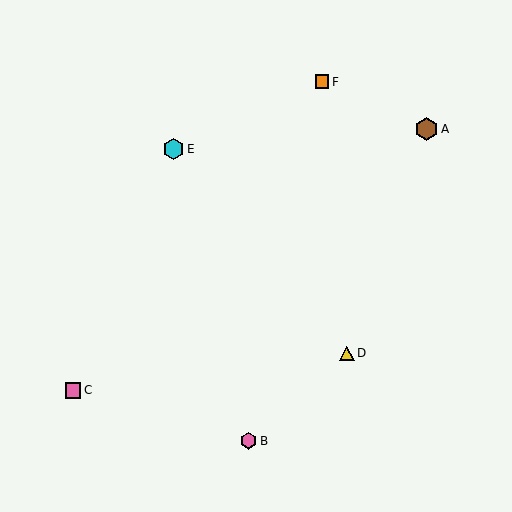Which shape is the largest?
The brown hexagon (labeled A) is the largest.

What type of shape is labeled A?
Shape A is a brown hexagon.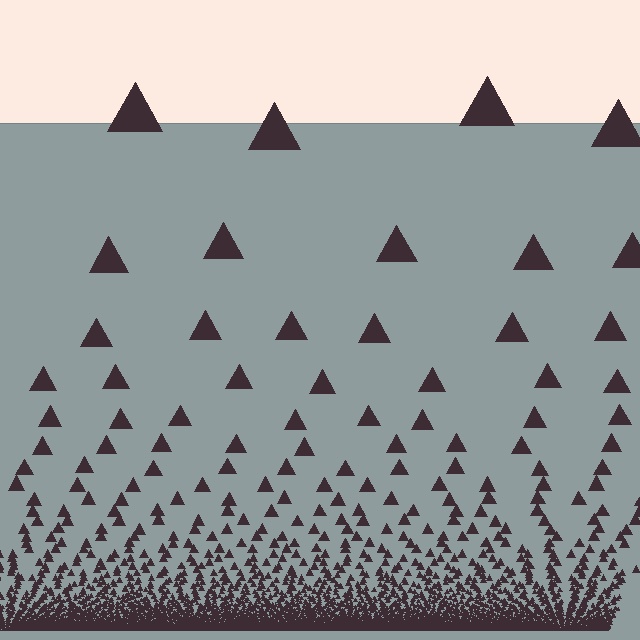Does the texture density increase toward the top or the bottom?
Density increases toward the bottom.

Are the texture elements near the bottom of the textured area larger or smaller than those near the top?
Smaller. The gradient is inverted — elements near the bottom are smaller and denser.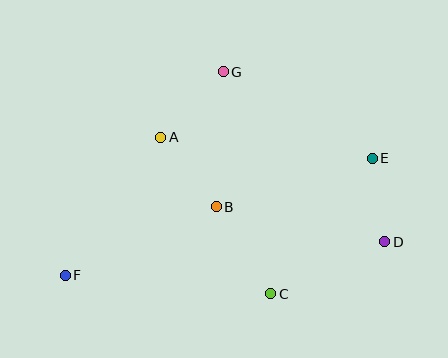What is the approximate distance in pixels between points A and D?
The distance between A and D is approximately 247 pixels.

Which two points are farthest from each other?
Points E and F are farthest from each other.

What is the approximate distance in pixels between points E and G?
The distance between E and G is approximately 172 pixels.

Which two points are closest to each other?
Points D and E are closest to each other.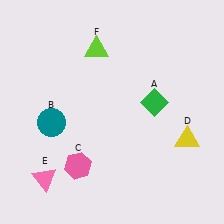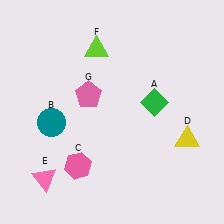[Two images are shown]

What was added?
A pink pentagon (G) was added in Image 2.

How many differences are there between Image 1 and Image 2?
There is 1 difference between the two images.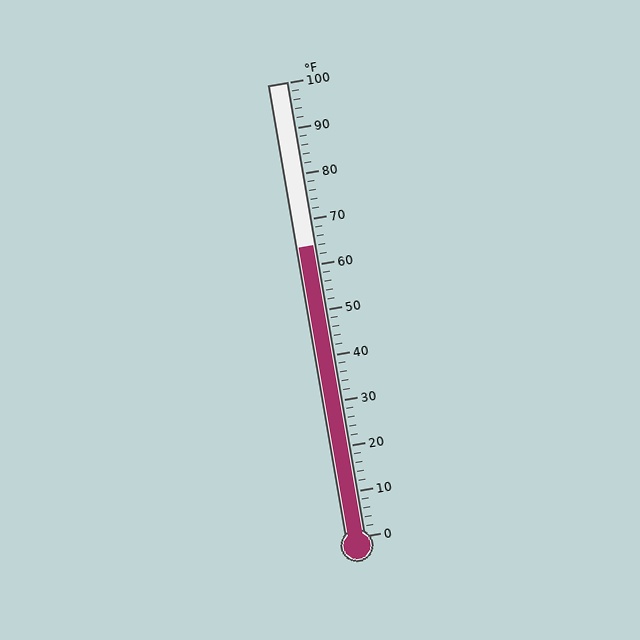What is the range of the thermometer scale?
The thermometer scale ranges from 0°F to 100°F.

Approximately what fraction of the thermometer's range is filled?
The thermometer is filled to approximately 65% of its range.